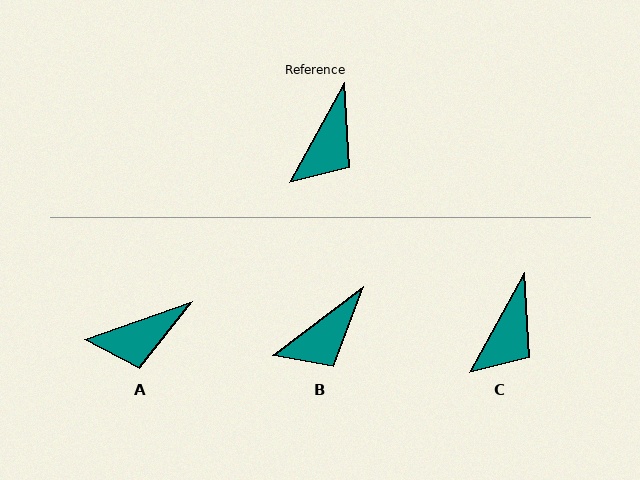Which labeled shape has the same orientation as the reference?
C.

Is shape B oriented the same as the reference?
No, it is off by about 24 degrees.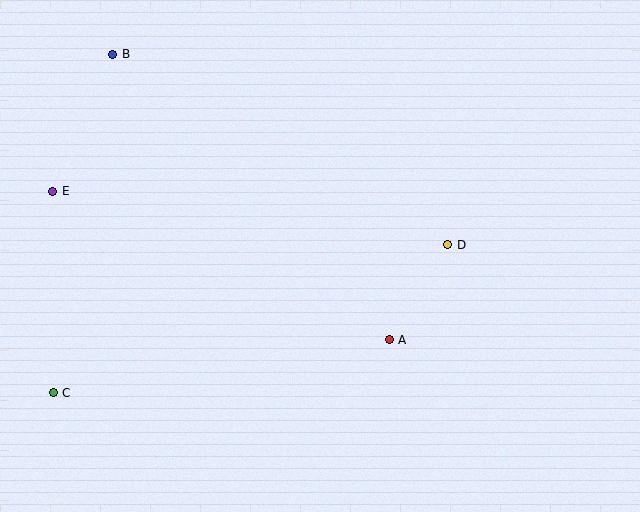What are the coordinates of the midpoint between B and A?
The midpoint between B and A is at (251, 197).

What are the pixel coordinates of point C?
Point C is at (53, 393).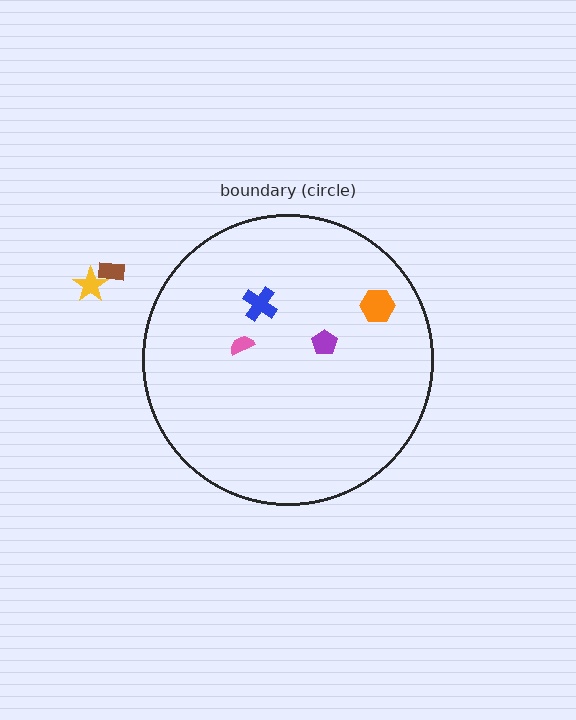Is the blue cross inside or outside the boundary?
Inside.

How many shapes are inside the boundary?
4 inside, 2 outside.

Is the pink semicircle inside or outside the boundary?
Inside.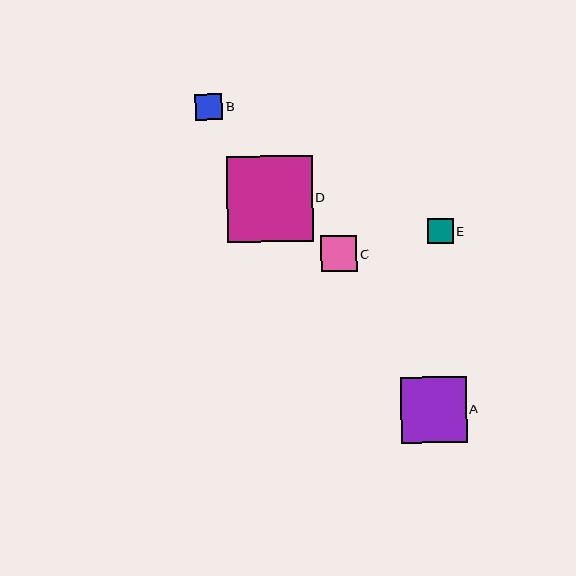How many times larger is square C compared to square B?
Square C is approximately 1.3 times the size of square B.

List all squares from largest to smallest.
From largest to smallest: D, A, C, B, E.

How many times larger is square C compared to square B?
Square C is approximately 1.3 times the size of square B.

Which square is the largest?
Square D is the largest with a size of approximately 86 pixels.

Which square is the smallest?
Square E is the smallest with a size of approximately 26 pixels.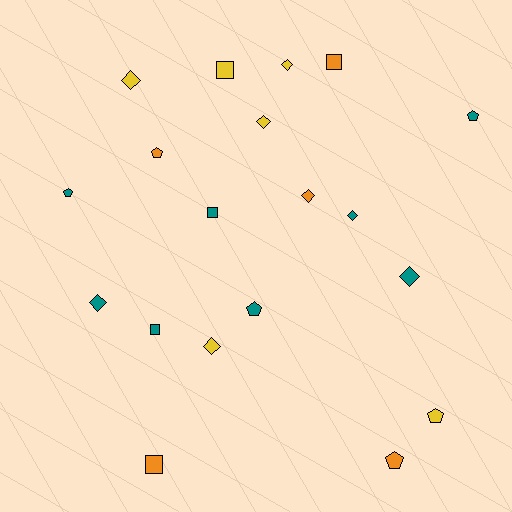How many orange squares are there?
There are 2 orange squares.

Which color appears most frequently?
Teal, with 8 objects.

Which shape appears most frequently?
Diamond, with 8 objects.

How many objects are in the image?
There are 19 objects.